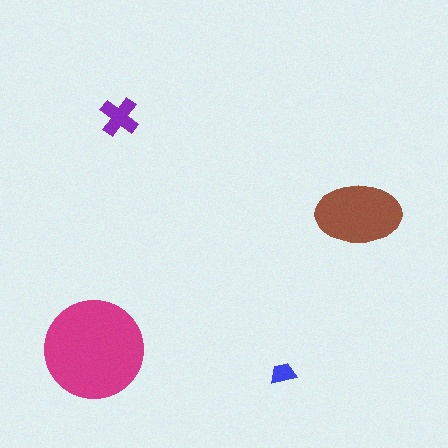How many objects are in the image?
There are 4 objects in the image.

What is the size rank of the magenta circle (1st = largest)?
1st.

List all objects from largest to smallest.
The magenta circle, the brown ellipse, the purple cross, the blue trapezoid.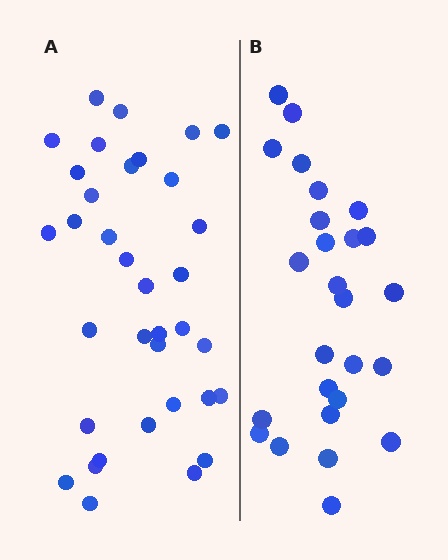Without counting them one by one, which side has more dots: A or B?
Region A (the left region) has more dots.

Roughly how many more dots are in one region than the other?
Region A has roughly 8 or so more dots than region B.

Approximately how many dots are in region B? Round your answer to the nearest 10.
About 30 dots. (The exact count is 26, which rounds to 30.)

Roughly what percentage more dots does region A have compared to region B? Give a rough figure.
About 35% more.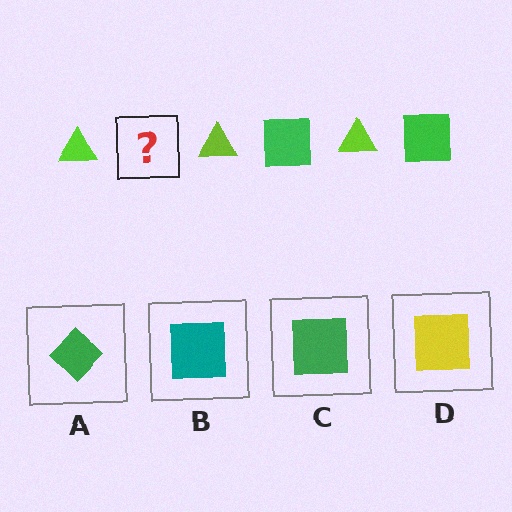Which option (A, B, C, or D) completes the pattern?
C.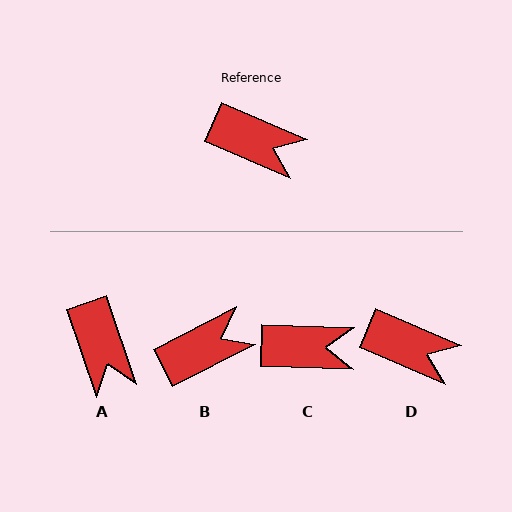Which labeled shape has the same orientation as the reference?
D.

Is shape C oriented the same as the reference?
No, it is off by about 21 degrees.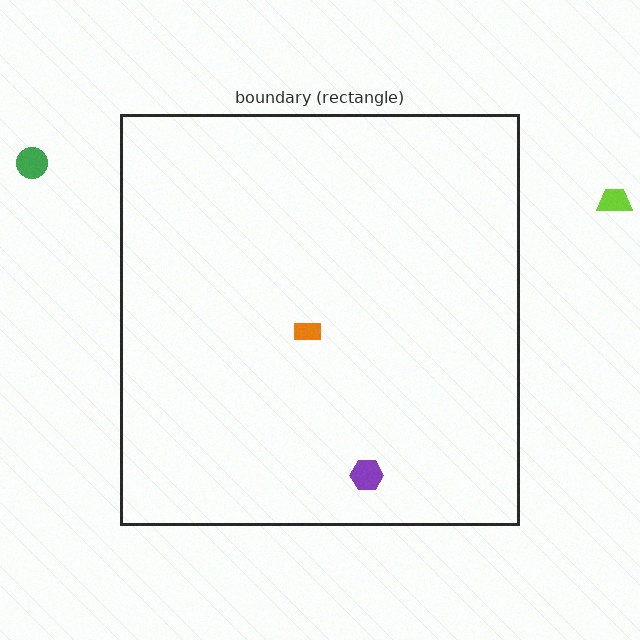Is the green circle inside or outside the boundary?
Outside.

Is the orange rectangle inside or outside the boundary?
Inside.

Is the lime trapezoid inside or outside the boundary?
Outside.